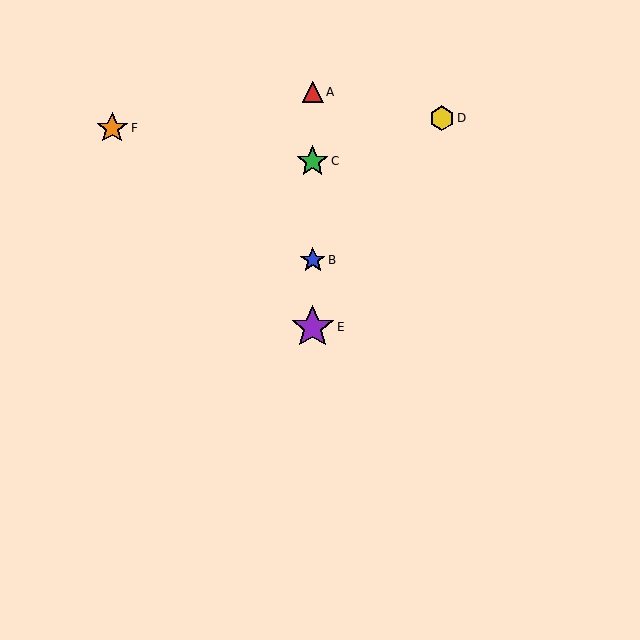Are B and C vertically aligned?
Yes, both are at x≈313.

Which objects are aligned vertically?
Objects A, B, C, E are aligned vertically.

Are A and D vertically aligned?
No, A is at x≈313 and D is at x≈442.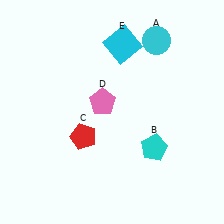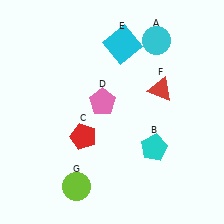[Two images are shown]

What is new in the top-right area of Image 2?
A red triangle (F) was added in the top-right area of Image 2.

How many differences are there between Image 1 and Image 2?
There are 2 differences between the two images.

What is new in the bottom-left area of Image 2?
A lime circle (G) was added in the bottom-left area of Image 2.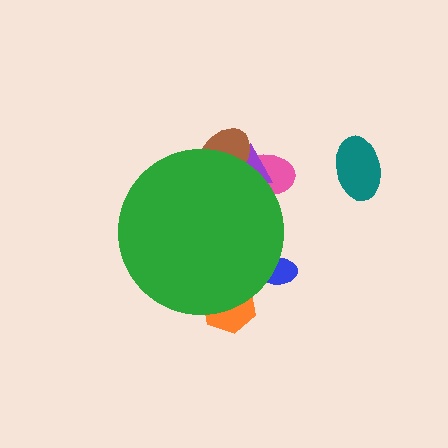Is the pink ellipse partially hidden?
Yes, the pink ellipse is partially hidden behind the green circle.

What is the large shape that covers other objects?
A green circle.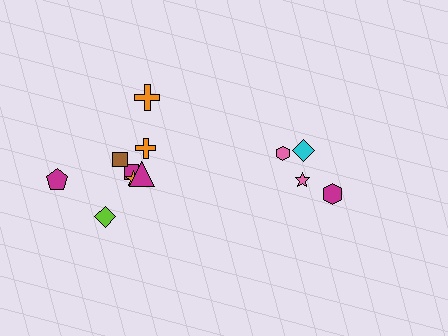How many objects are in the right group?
There are 4 objects.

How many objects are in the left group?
There are 8 objects.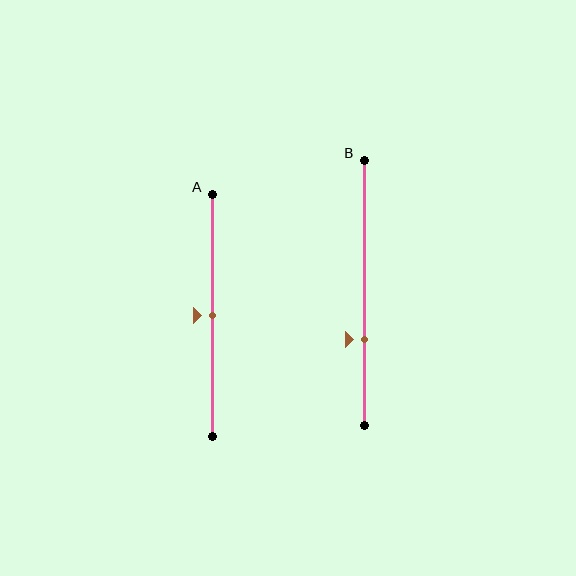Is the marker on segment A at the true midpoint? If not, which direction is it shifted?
Yes, the marker on segment A is at the true midpoint.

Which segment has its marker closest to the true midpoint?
Segment A has its marker closest to the true midpoint.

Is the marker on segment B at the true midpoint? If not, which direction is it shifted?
No, the marker on segment B is shifted downward by about 18% of the segment length.